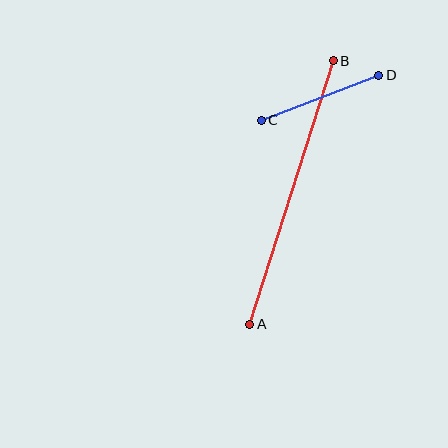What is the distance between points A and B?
The distance is approximately 276 pixels.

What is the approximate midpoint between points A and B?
The midpoint is at approximately (291, 192) pixels.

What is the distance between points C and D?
The distance is approximately 126 pixels.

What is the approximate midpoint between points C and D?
The midpoint is at approximately (320, 98) pixels.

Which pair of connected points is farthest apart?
Points A and B are farthest apart.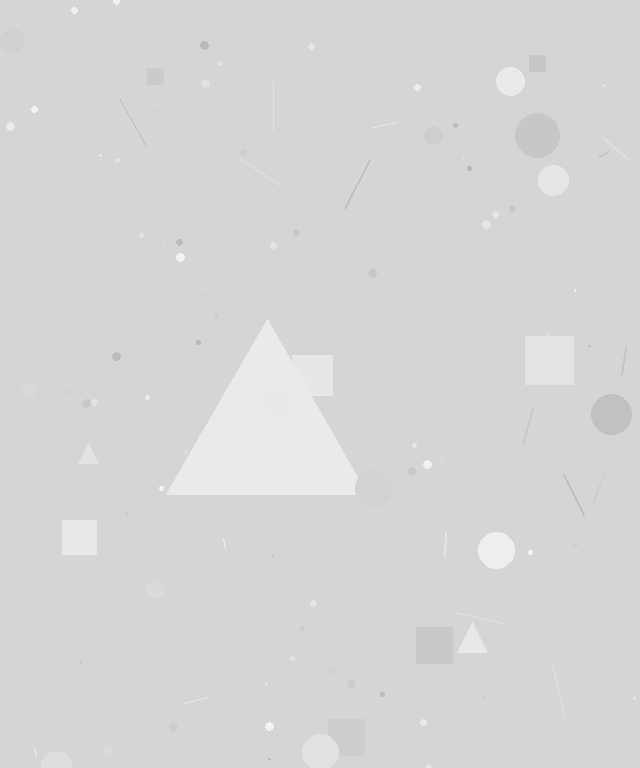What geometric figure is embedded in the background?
A triangle is embedded in the background.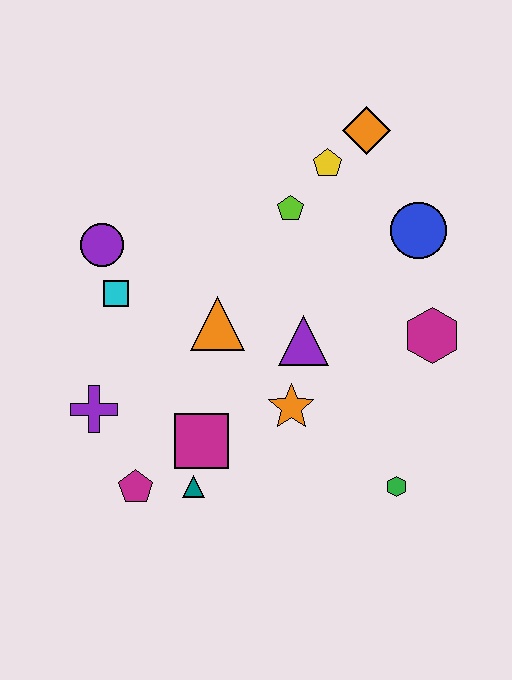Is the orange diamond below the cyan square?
No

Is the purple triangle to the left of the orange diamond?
Yes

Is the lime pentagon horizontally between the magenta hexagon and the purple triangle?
No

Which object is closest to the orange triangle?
The purple triangle is closest to the orange triangle.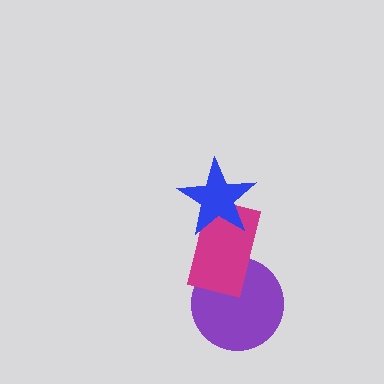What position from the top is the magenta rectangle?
The magenta rectangle is 2nd from the top.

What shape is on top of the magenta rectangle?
The blue star is on top of the magenta rectangle.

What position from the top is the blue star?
The blue star is 1st from the top.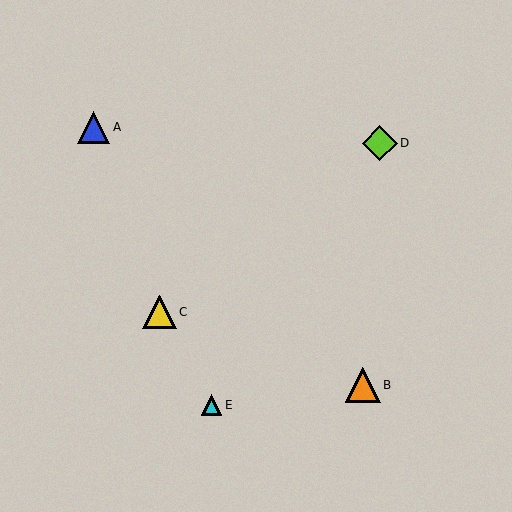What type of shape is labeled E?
Shape E is a cyan triangle.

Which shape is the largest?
The lime diamond (labeled D) is the largest.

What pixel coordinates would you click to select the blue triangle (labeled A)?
Click at (94, 127) to select the blue triangle A.